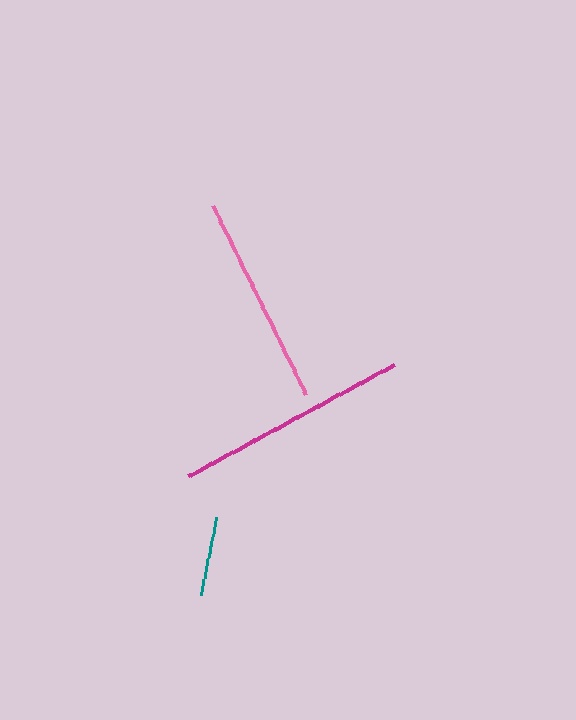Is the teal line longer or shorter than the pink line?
The pink line is longer than the teal line.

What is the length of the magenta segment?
The magenta segment is approximately 234 pixels long.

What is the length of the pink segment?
The pink segment is approximately 210 pixels long.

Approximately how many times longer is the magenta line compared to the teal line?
The magenta line is approximately 2.9 times the length of the teal line.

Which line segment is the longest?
The magenta line is the longest at approximately 234 pixels.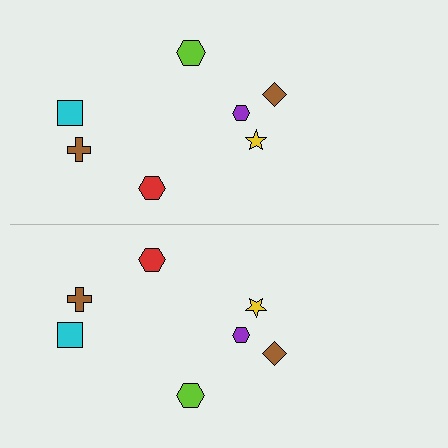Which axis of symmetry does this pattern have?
The pattern has a horizontal axis of symmetry running through the center of the image.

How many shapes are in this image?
There are 14 shapes in this image.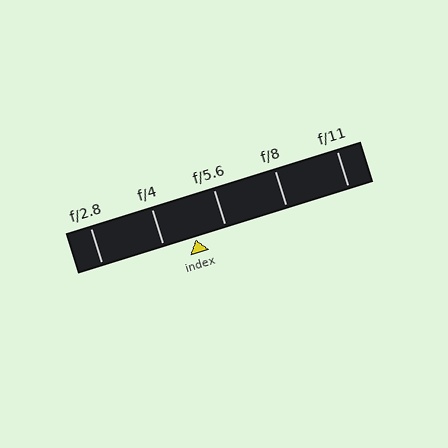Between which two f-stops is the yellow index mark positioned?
The index mark is between f/4 and f/5.6.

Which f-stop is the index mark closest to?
The index mark is closest to f/5.6.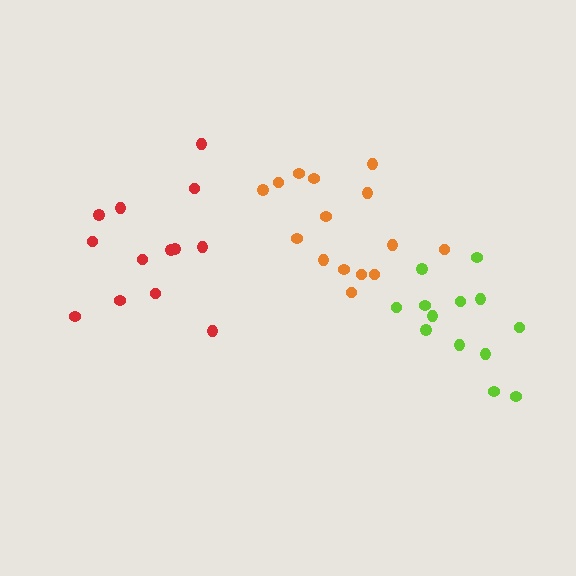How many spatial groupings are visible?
There are 3 spatial groupings.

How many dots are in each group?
Group 1: 15 dots, Group 2: 13 dots, Group 3: 13 dots (41 total).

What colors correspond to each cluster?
The clusters are colored: orange, lime, red.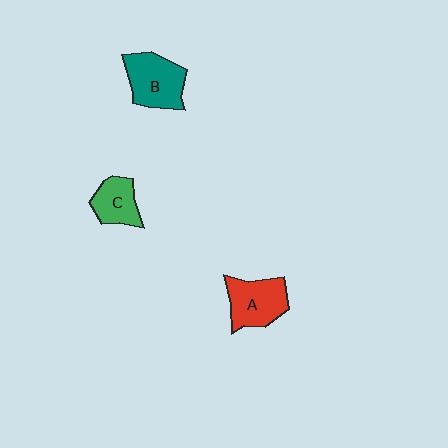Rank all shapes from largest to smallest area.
From largest to smallest: B (teal), A (red), C (green).